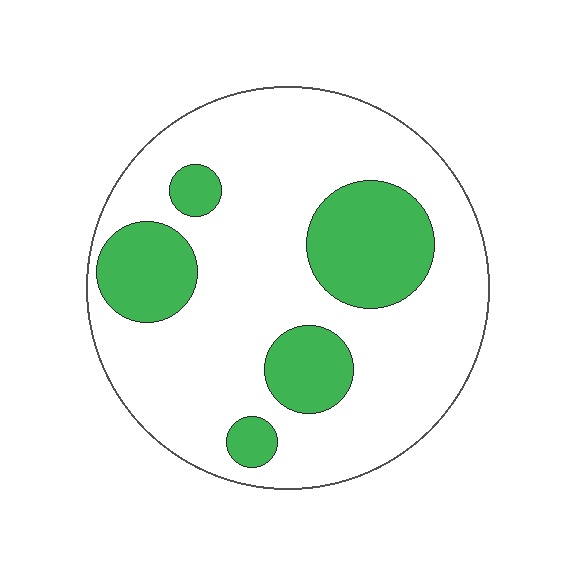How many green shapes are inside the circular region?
5.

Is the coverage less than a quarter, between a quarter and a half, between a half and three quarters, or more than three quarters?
Less than a quarter.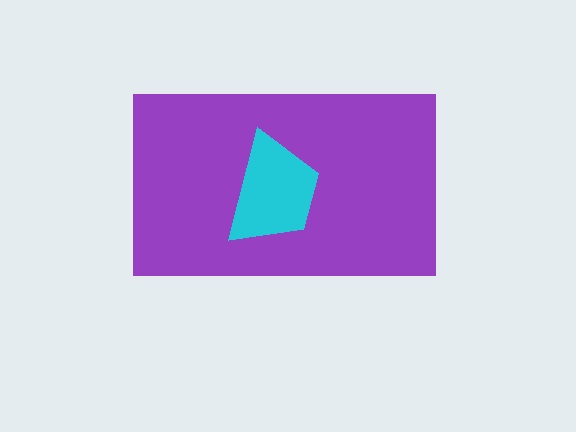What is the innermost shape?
The cyan trapezoid.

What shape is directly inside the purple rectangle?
The cyan trapezoid.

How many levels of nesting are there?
2.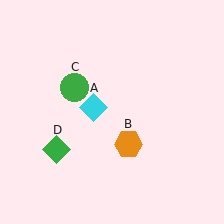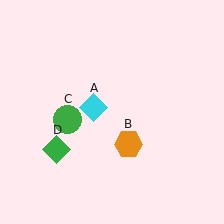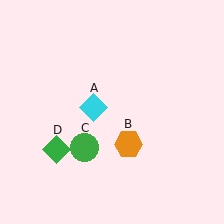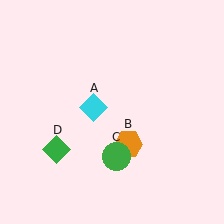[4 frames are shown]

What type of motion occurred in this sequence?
The green circle (object C) rotated counterclockwise around the center of the scene.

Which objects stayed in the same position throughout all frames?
Cyan diamond (object A) and orange hexagon (object B) and green diamond (object D) remained stationary.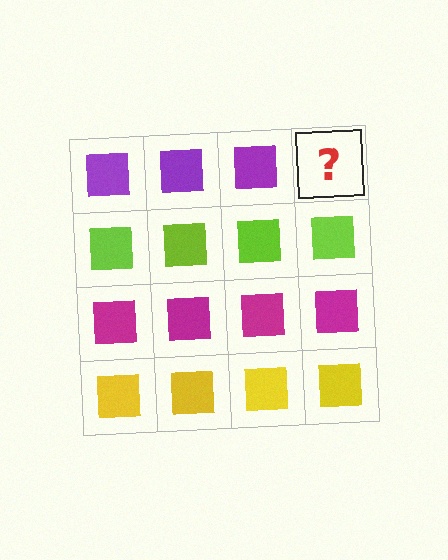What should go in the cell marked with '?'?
The missing cell should contain a purple square.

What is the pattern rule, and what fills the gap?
The rule is that each row has a consistent color. The gap should be filled with a purple square.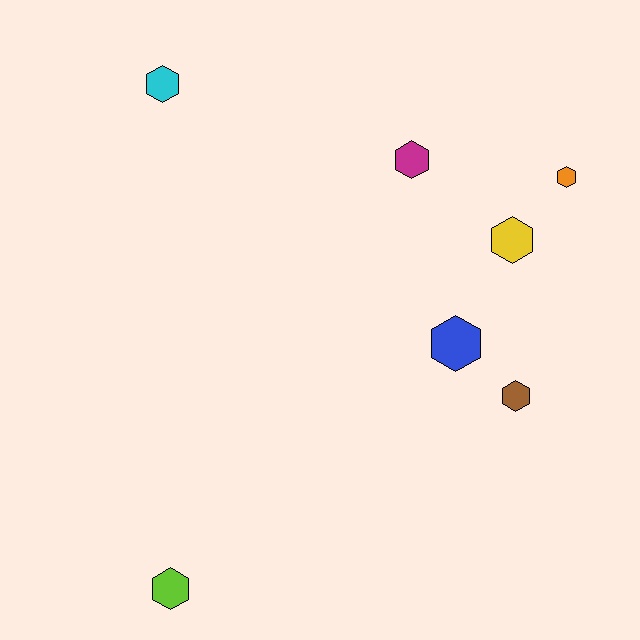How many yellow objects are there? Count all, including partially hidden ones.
There is 1 yellow object.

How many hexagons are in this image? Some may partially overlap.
There are 7 hexagons.